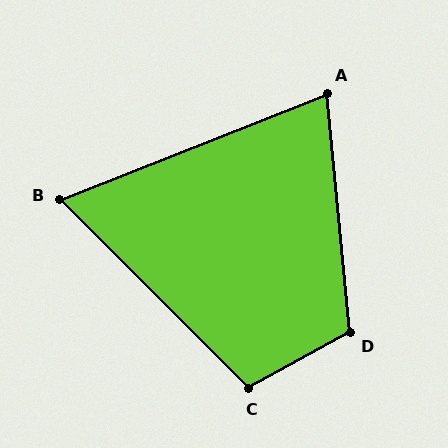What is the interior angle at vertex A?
Approximately 74 degrees (acute).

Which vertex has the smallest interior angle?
B, at approximately 66 degrees.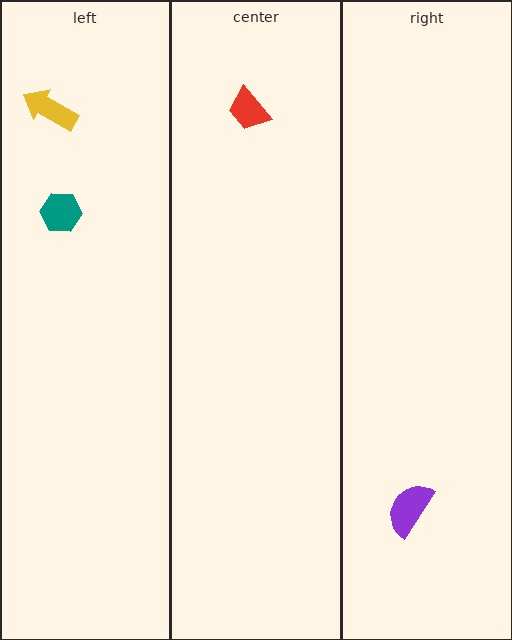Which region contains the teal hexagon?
The left region.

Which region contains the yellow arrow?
The left region.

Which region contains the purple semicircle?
The right region.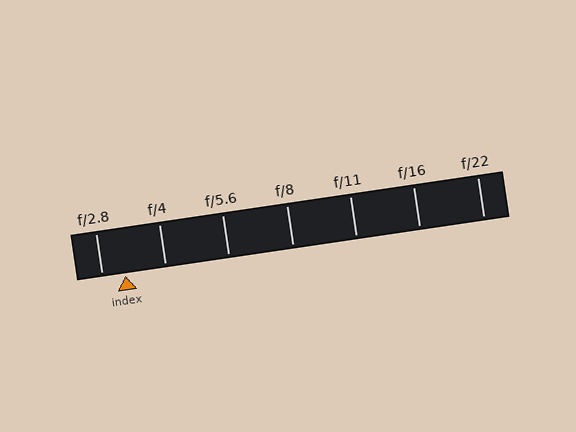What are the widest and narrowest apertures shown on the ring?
The widest aperture shown is f/2.8 and the narrowest is f/22.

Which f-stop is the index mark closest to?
The index mark is closest to f/2.8.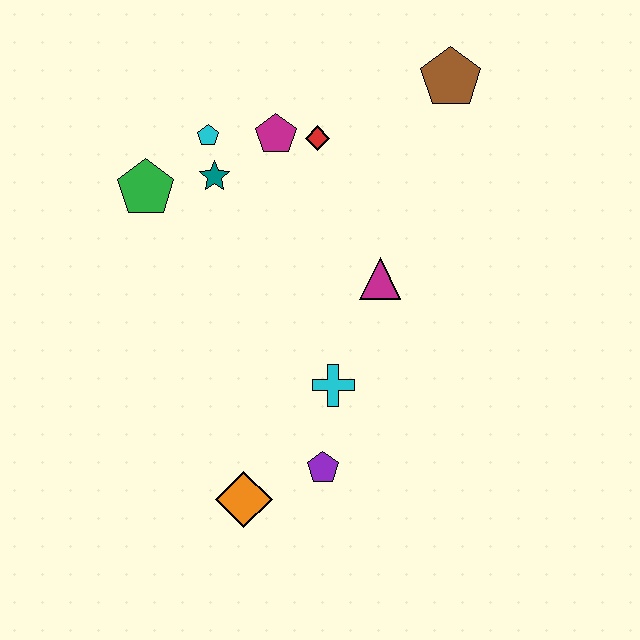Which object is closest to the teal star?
The cyan pentagon is closest to the teal star.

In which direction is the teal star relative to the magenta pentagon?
The teal star is to the left of the magenta pentagon.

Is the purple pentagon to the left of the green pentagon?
No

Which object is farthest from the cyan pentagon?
The orange diamond is farthest from the cyan pentagon.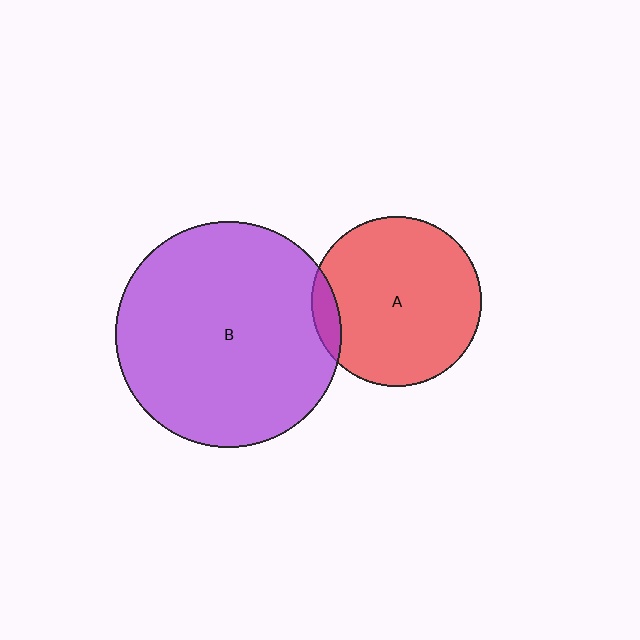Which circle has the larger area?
Circle B (purple).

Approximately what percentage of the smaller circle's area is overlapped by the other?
Approximately 10%.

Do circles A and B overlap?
Yes.